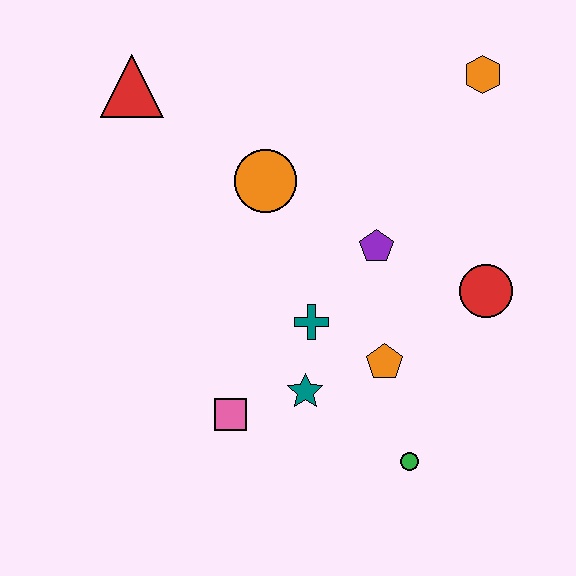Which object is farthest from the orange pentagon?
The red triangle is farthest from the orange pentagon.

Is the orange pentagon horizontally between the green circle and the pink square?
Yes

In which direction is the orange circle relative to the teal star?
The orange circle is above the teal star.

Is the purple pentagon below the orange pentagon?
No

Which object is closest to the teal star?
The teal cross is closest to the teal star.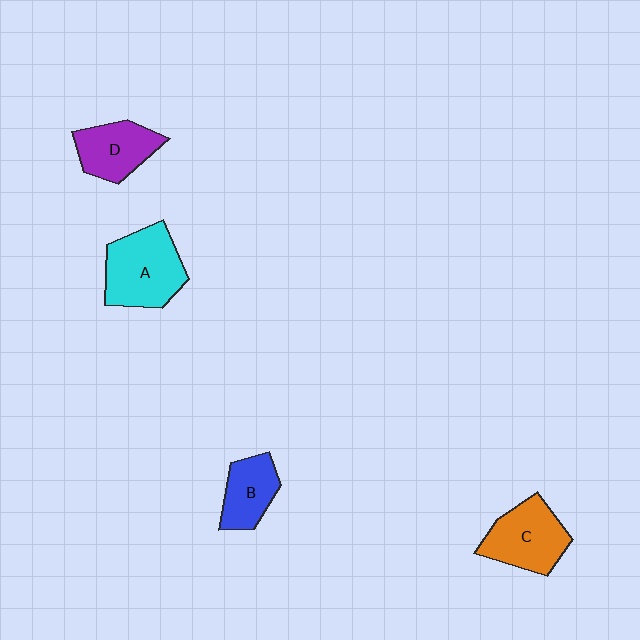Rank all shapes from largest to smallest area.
From largest to smallest: A (cyan), C (orange), D (purple), B (blue).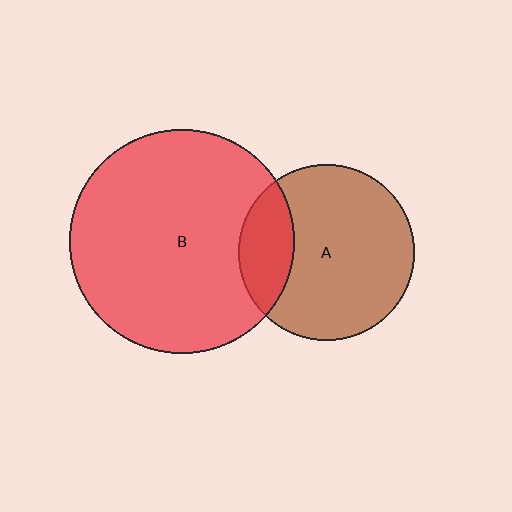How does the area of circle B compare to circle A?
Approximately 1.6 times.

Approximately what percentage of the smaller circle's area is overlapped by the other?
Approximately 20%.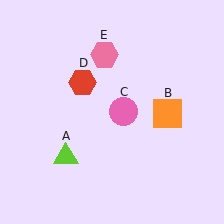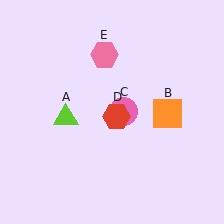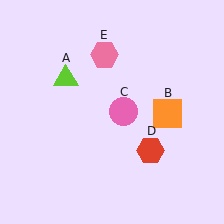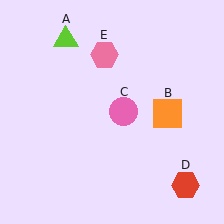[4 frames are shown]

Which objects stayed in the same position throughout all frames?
Orange square (object B) and pink circle (object C) and pink hexagon (object E) remained stationary.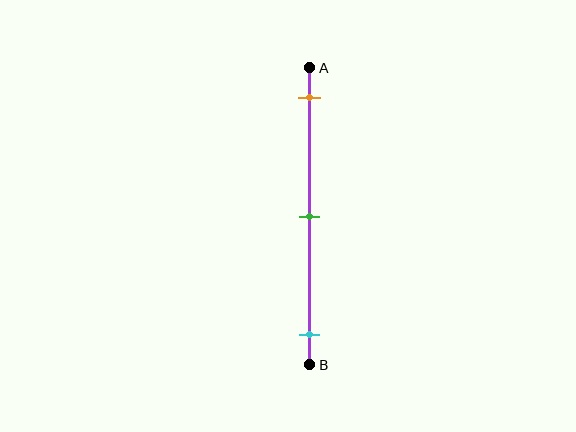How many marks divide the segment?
There are 3 marks dividing the segment.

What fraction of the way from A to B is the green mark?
The green mark is approximately 50% (0.5) of the way from A to B.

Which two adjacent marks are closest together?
The orange and green marks are the closest adjacent pair.